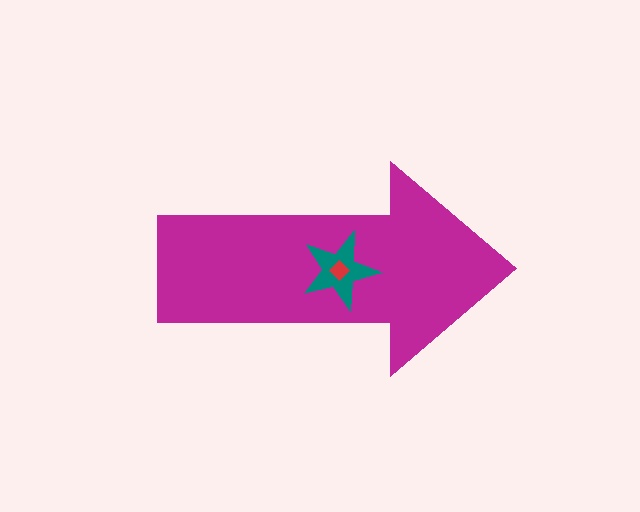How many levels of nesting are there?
3.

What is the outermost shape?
The magenta arrow.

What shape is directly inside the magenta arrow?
The teal star.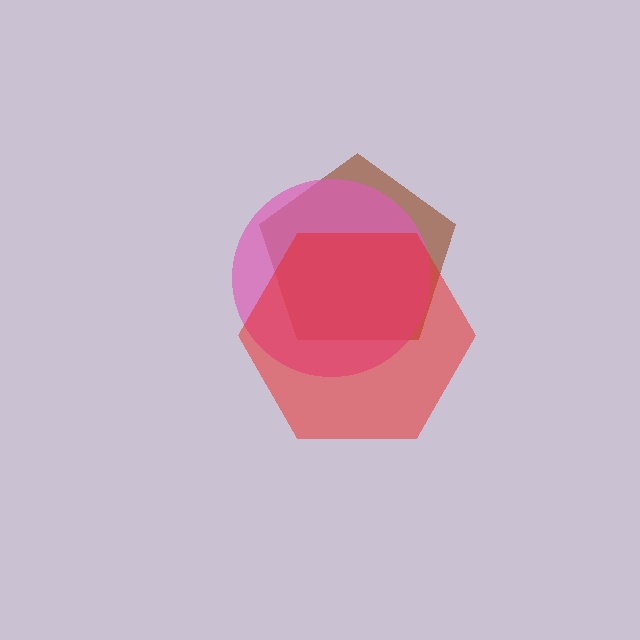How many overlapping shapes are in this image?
There are 3 overlapping shapes in the image.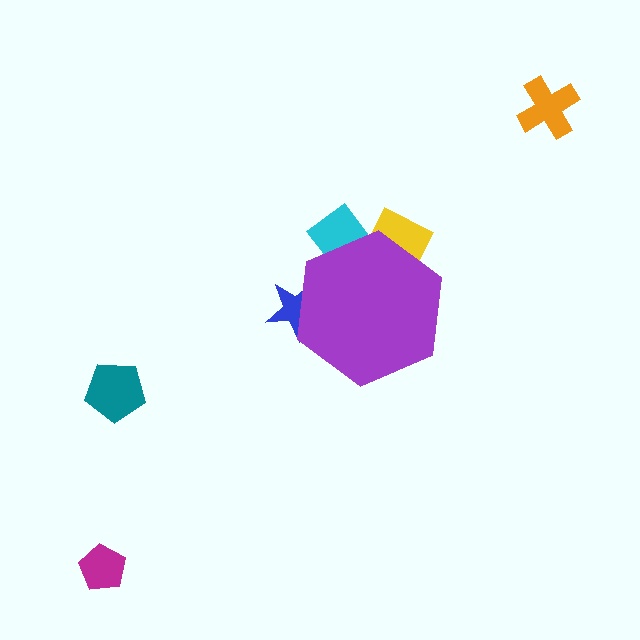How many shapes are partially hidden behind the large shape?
3 shapes are partially hidden.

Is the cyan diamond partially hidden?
Yes, the cyan diamond is partially hidden behind the purple hexagon.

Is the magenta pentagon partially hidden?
No, the magenta pentagon is fully visible.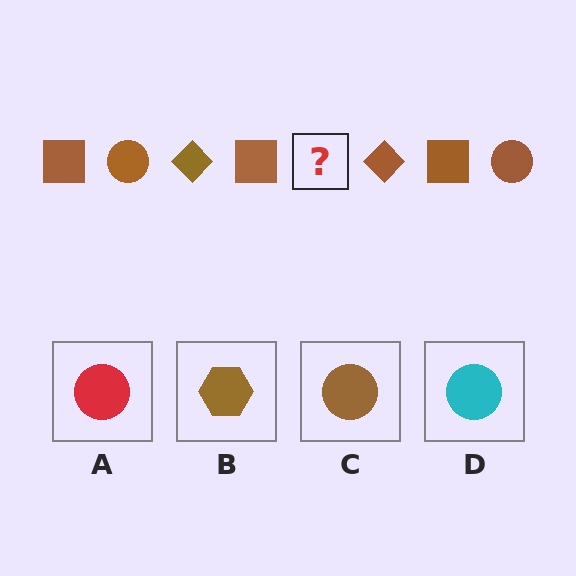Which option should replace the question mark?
Option C.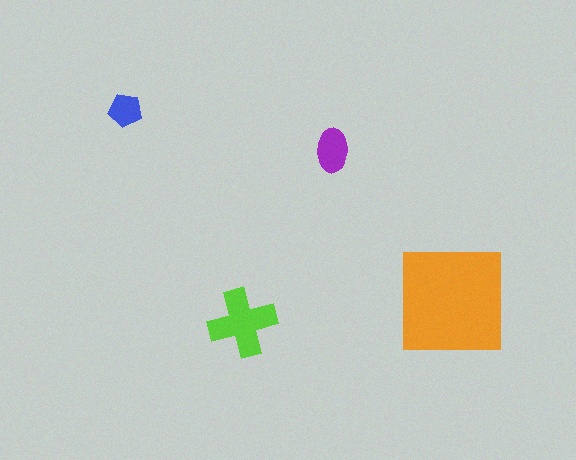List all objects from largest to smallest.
The orange square, the lime cross, the purple ellipse, the blue pentagon.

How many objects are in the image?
There are 4 objects in the image.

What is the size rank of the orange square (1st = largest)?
1st.